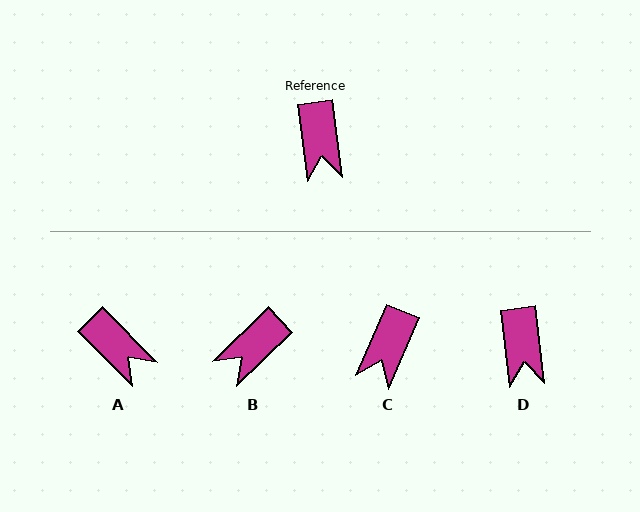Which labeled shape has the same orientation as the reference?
D.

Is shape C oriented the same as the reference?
No, it is off by about 30 degrees.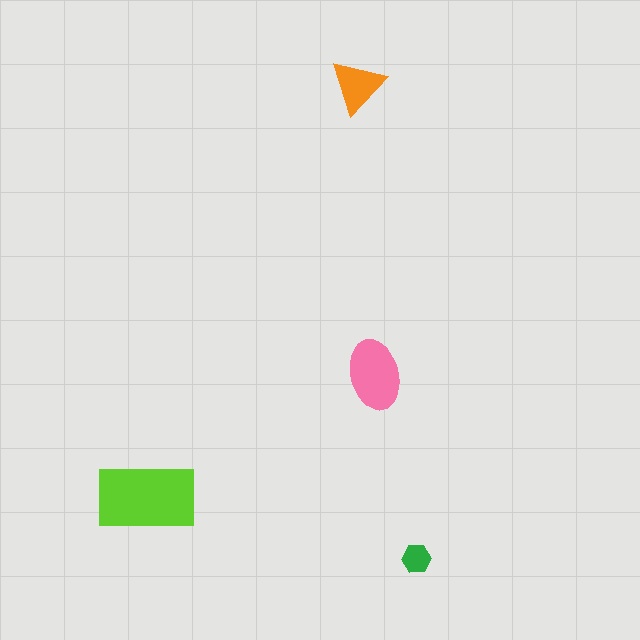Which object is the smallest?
The green hexagon.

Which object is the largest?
The lime rectangle.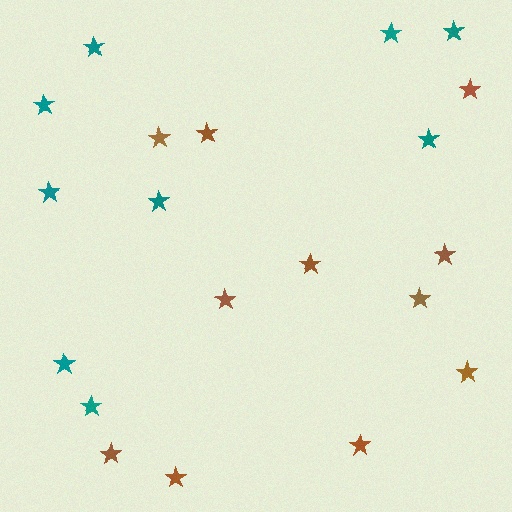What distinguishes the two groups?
There are 2 groups: one group of teal stars (9) and one group of brown stars (11).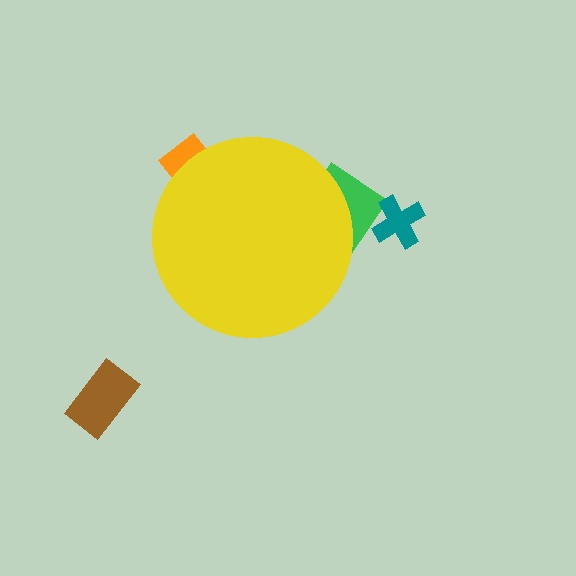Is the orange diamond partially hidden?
Yes, the orange diamond is partially hidden behind the yellow circle.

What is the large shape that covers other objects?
A yellow circle.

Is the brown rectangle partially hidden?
No, the brown rectangle is fully visible.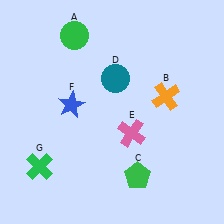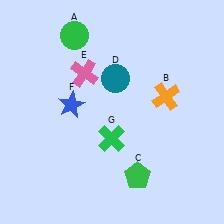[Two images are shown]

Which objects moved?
The objects that moved are: the pink cross (E), the green cross (G).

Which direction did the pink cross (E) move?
The pink cross (E) moved up.